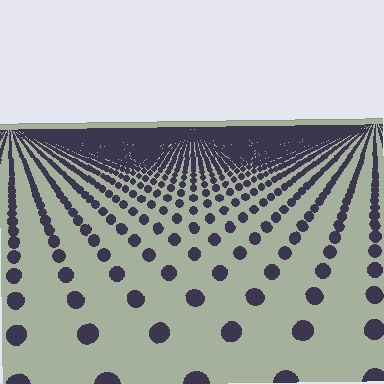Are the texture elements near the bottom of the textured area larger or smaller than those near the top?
Larger. Near the bottom, elements are closer to the viewer and appear at a bigger on-screen size.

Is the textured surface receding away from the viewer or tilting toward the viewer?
The surface is receding away from the viewer. Texture elements get smaller and denser toward the top.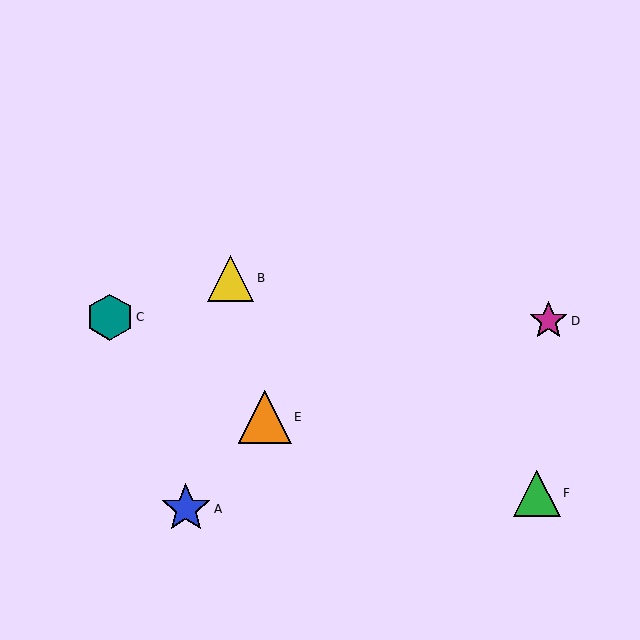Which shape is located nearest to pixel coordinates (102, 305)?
The teal hexagon (labeled C) at (110, 317) is nearest to that location.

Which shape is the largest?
The orange triangle (labeled E) is the largest.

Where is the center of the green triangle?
The center of the green triangle is at (537, 493).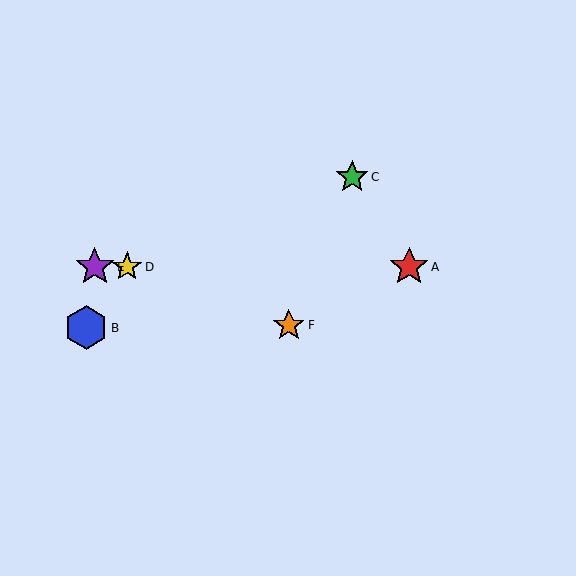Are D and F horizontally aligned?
No, D is at y≈267 and F is at y≈325.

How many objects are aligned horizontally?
3 objects (A, D, E) are aligned horizontally.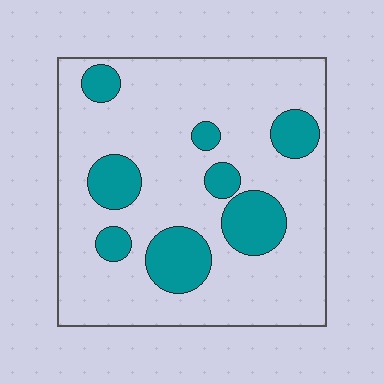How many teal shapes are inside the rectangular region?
8.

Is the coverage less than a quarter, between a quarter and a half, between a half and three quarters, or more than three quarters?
Less than a quarter.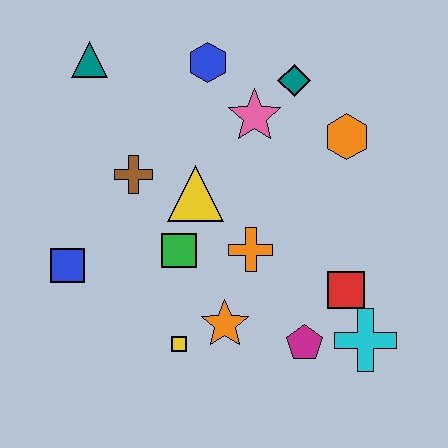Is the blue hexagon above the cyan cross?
Yes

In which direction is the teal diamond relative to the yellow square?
The teal diamond is above the yellow square.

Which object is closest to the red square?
The cyan cross is closest to the red square.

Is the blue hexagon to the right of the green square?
Yes